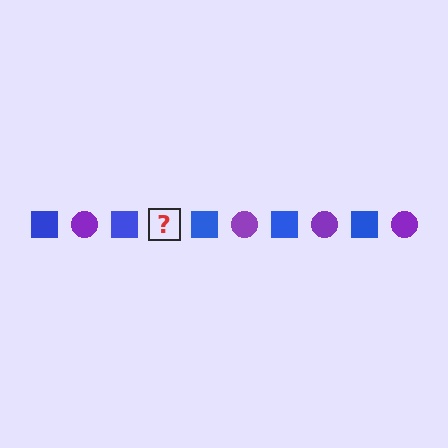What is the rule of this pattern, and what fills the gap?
The rule is that the pattern alternates between blue square and purple circle. The gap should be filled with a purple circle.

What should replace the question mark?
The question mark should be replaced with a purple circle.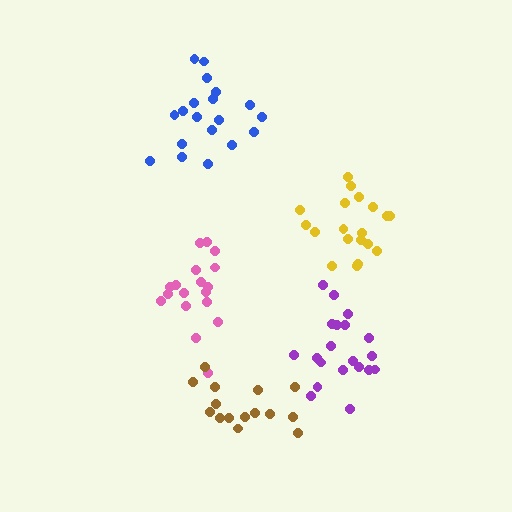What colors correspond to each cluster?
The clusters are colored: blue, pink, yellow, brown, purple.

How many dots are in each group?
Group 1: 19 dots, Group 2: 18 dots, Group 3: 19 dots, Group 4: 15 dots, Group 5: 20 dots (91 total).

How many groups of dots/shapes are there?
There are 5 groups.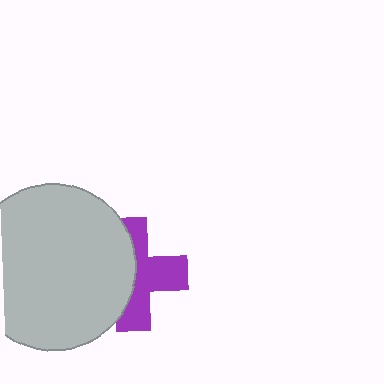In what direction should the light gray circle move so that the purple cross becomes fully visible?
The light gray circle should move left. That is the shortest direction to clear the overlap and leave the purple cross fully visible.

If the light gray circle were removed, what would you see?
You would see the complete purple cross.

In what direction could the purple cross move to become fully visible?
The purple cross could move right. That would shift it out from behind the light gray circle entirely.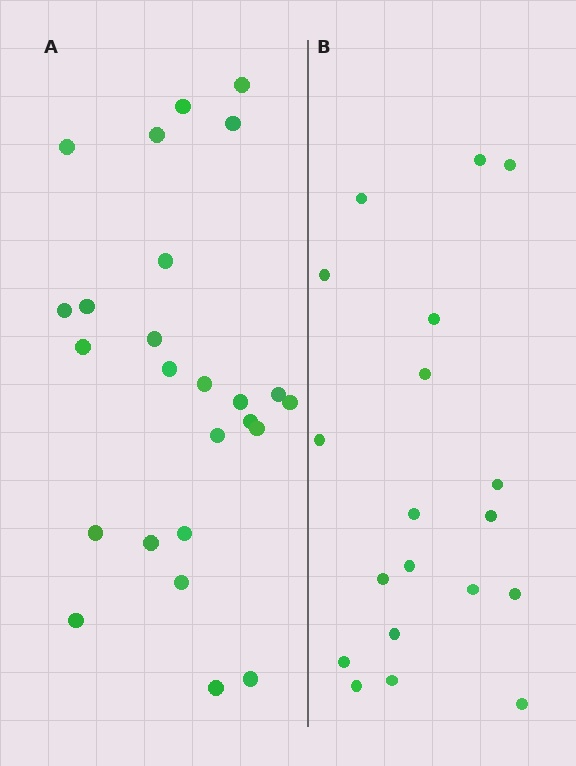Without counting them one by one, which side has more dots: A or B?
Region A (the left region) has more dots.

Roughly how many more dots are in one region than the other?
Region A has about 6 more dots than region B.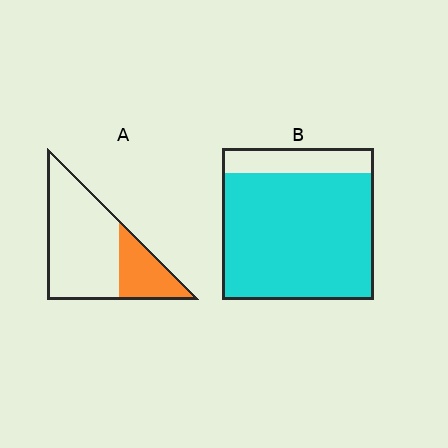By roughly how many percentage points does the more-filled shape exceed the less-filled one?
By roughly 55 percentage points (B over A).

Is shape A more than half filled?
No.